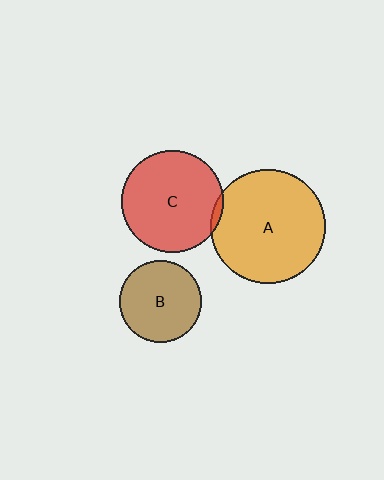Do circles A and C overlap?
Yes.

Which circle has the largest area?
Circle A (orange).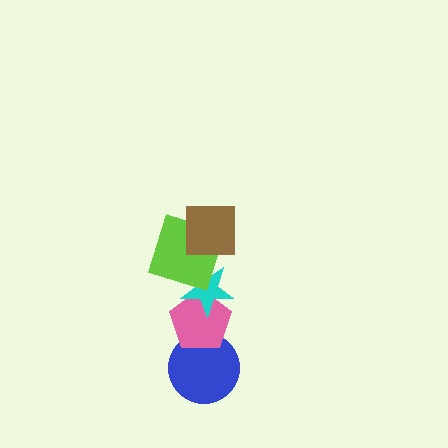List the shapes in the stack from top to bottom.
From top to bottom: the brown square, the lime square, the cyan star, the pink pentagon, the blue circle.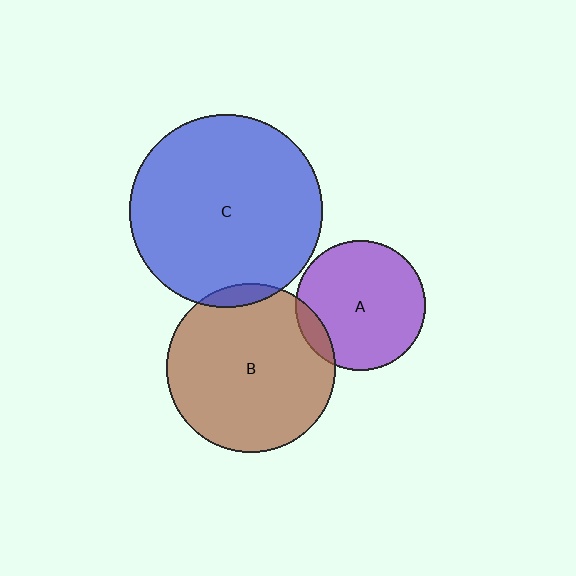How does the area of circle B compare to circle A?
Approximately 1.7 times.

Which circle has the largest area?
Circle C (blue).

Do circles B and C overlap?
Yes.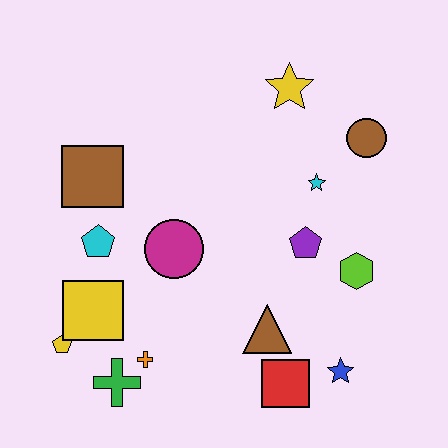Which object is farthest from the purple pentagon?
The yellow pentagon is farthest from the purple pentagon.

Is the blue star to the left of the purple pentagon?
No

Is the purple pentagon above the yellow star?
No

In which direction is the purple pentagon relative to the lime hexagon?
The purple pentagon is to the left of the lime hexagon.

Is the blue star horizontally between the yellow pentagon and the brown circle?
Yes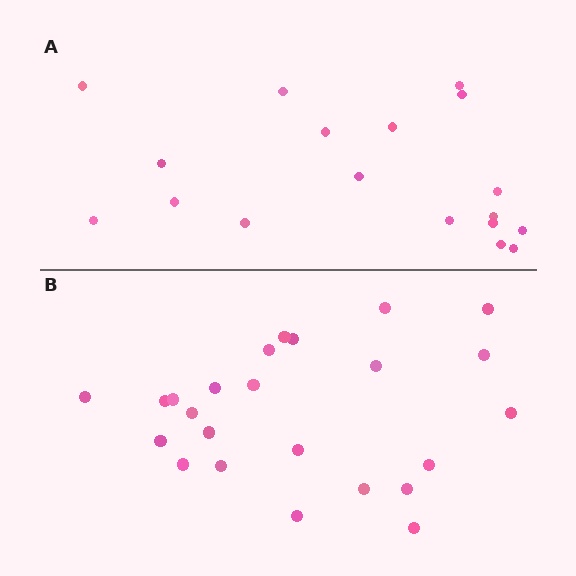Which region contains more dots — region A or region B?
Region B (the bottom region) has more dots.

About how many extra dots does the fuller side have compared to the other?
Region B has about 6 more dots than region A.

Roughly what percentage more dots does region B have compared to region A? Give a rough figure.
About 35% more.